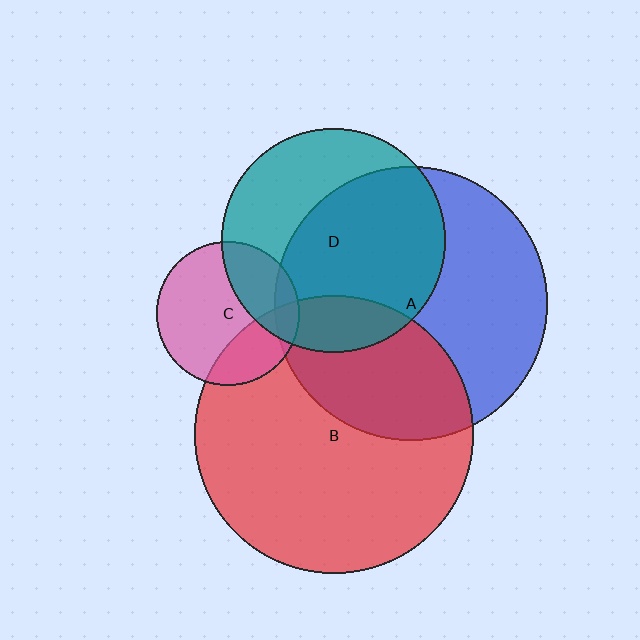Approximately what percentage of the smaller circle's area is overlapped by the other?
Approximately 60%.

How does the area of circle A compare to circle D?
Approximately 1.5 times.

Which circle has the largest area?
Circle B (red).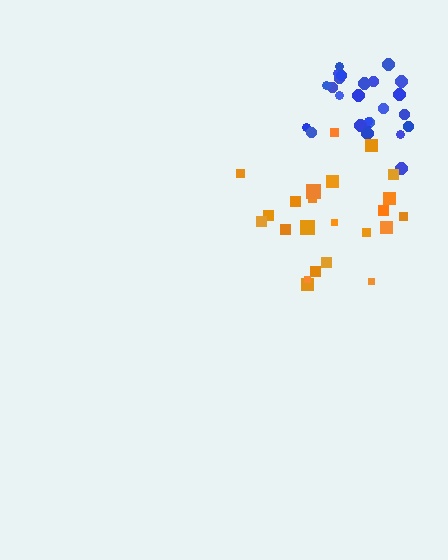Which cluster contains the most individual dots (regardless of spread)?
Blue (25).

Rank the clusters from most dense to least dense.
blue, orange.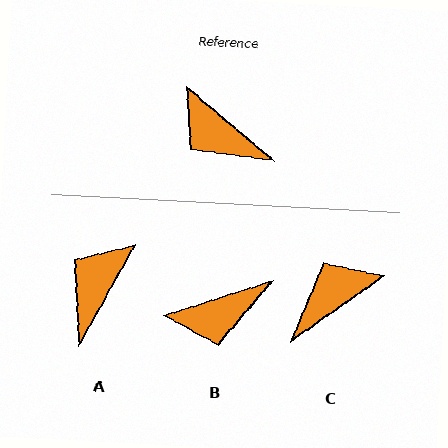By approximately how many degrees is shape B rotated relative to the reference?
Approximately 58 degrees counter-clockwise.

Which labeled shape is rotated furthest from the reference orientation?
C, about 105 degrees away.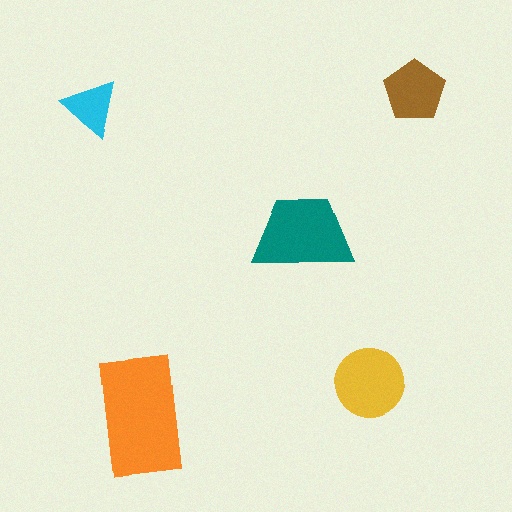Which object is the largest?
The orange rectangle.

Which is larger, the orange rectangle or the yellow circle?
The orange rectangle.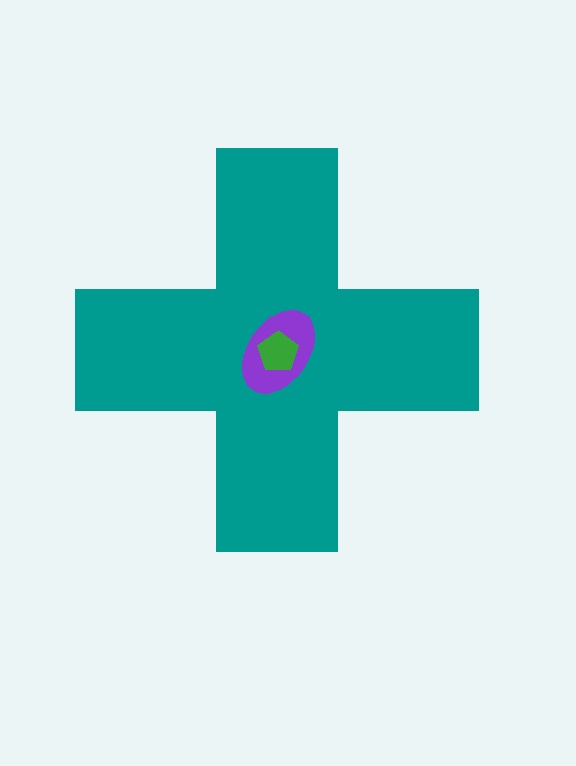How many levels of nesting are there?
3.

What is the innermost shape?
The green pentagon.